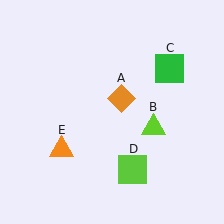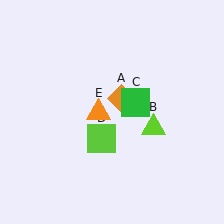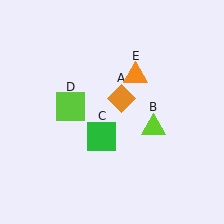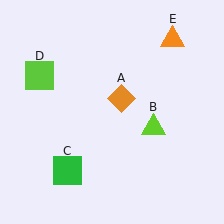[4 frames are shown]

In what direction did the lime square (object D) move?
The lime square (object D) moved up and to the left.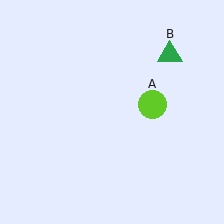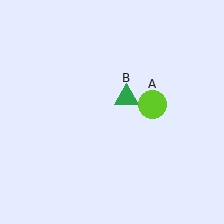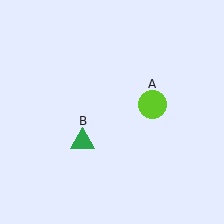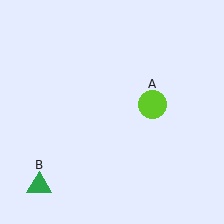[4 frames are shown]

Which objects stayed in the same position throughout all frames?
Lime circle (object A) remained stationary.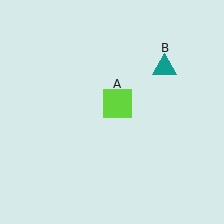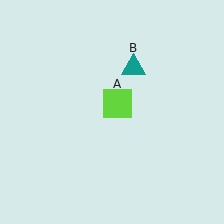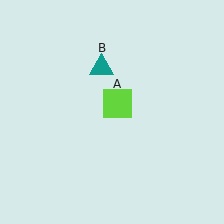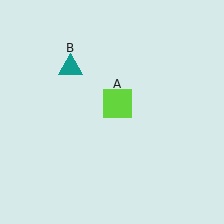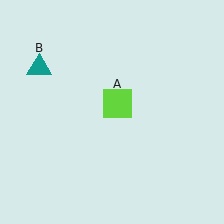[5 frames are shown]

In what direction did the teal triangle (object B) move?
The teal triangle (object B) moved left.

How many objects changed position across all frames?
1 object changed position: teal triangle (object B).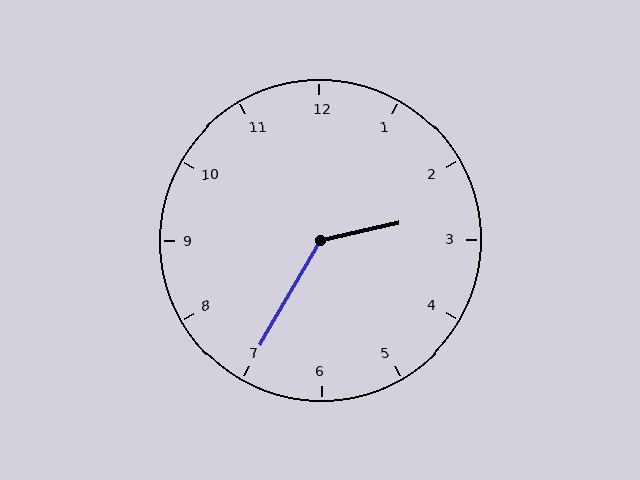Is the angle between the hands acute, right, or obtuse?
It is obtuse.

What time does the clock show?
2:35.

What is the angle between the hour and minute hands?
Approximately 132 degrees.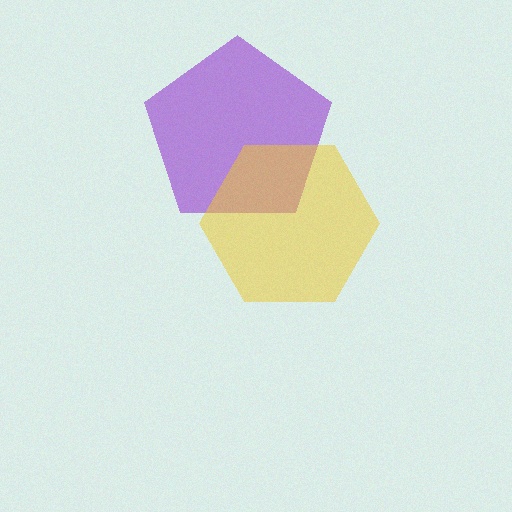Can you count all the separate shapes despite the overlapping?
Yes, there are 2 separate shapes.